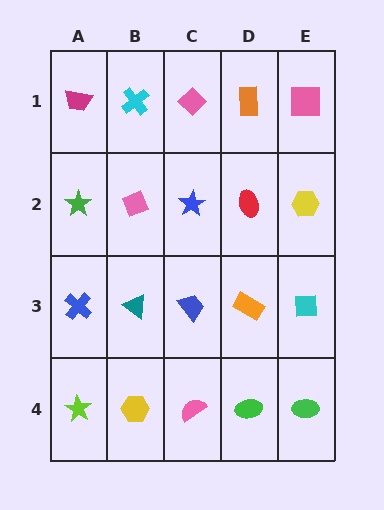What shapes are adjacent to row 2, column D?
An orange rectangle (row 1, column D), an orange rectangle (row 3, column D), a blue star (row 2, column C), a yellow hexagon (row 2, column E).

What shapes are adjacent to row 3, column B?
A pink diamond (row 2, column B), a yellow hexagon (row 4, column B), a blue cross (row 3, column A), a blue trapezoid (row 3, column C).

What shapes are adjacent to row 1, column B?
A pink diamond (row 2, column B), a magenta trapezoid (row 1, column A), a pink diamond (row 1, column C).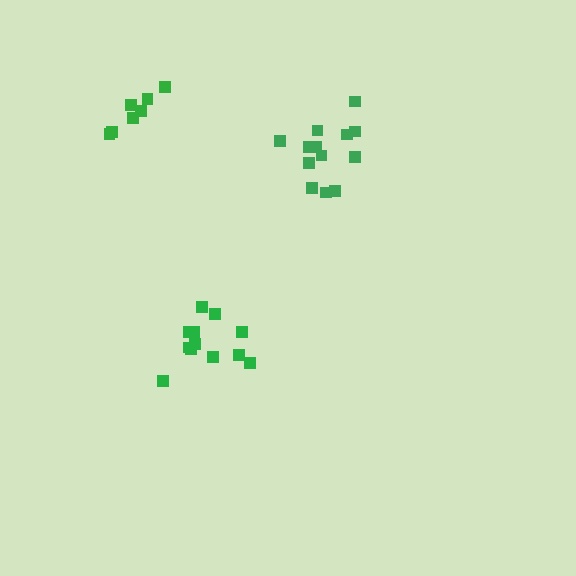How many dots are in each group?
Group 1: 13 dots, Group 2: 12 dots, Group 3: 7 dots (32 total).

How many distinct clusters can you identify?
There are 3 distinct clusters.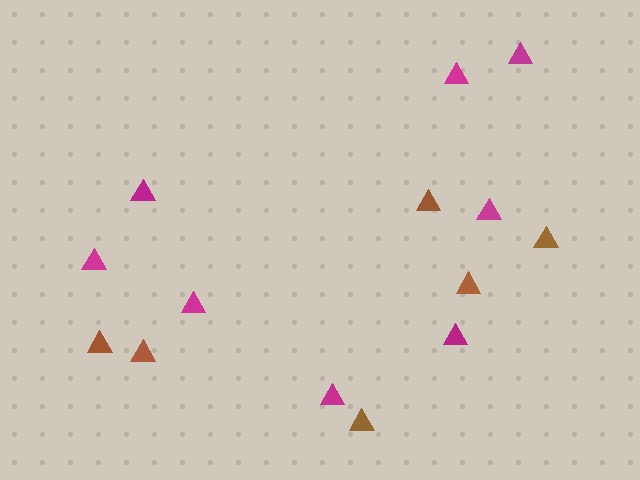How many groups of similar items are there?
There are 2 groups: one group of magenta triangles (8) and one group of brown triangles (6).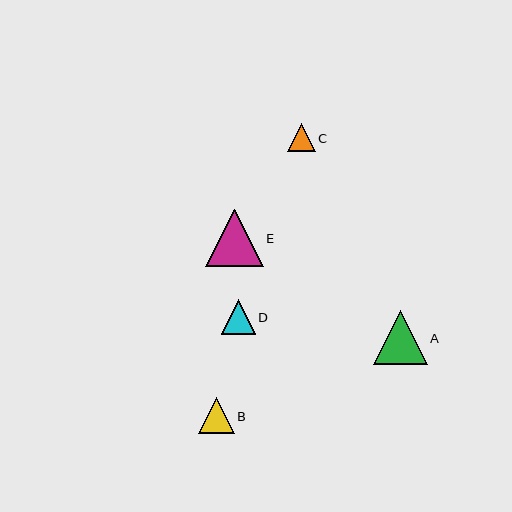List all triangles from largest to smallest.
From largest to smallest: E, A, B, D, C.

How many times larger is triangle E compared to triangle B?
Triangle E is approximately 1.6 times the size of triangle B.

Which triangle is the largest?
Triangle E is the largest with a size of approximately 57 pixels.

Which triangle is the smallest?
Triangle C is the smallest with a size of approximately 28 pixels.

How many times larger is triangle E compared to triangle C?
Triangle E is approximately 2.1 times the size of triangle C.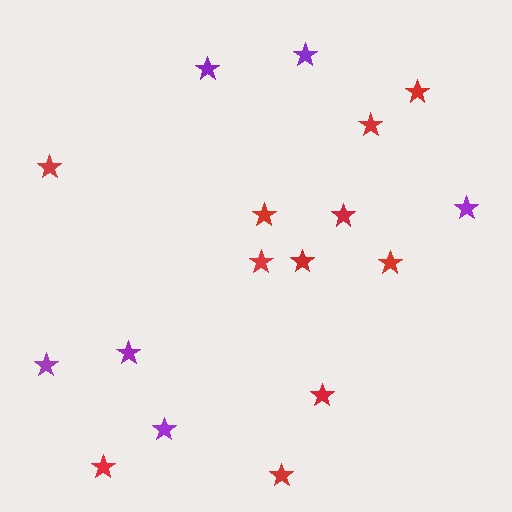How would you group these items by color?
There are 2 groups: one group of purple stars (6) and one group of red stars (11).